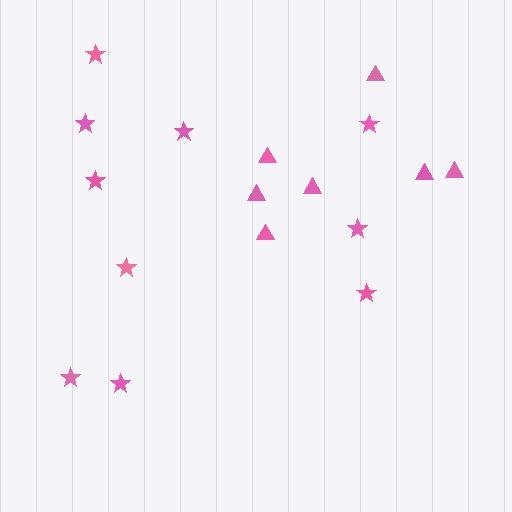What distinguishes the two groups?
There are 2 groups: one group of triangles (7) and one group of stars (10).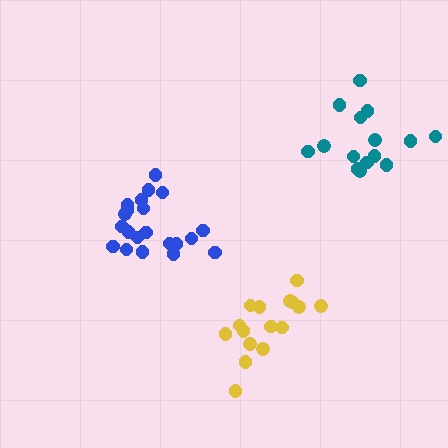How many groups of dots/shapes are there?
There are 3 groups.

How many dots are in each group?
Group 1: 21 dots, Group 2: 15 dots, Group 3: 16 dots (52 total).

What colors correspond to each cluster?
The clusters are colored: blue, teal, yellow.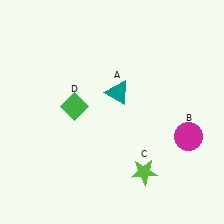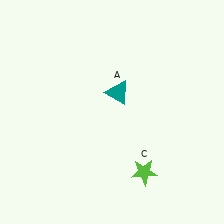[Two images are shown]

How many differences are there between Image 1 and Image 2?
There are 2 differences between the two images.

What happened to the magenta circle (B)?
The magenta circle (B) was removed in Image 2. It was in the bottom-right area of Image 1.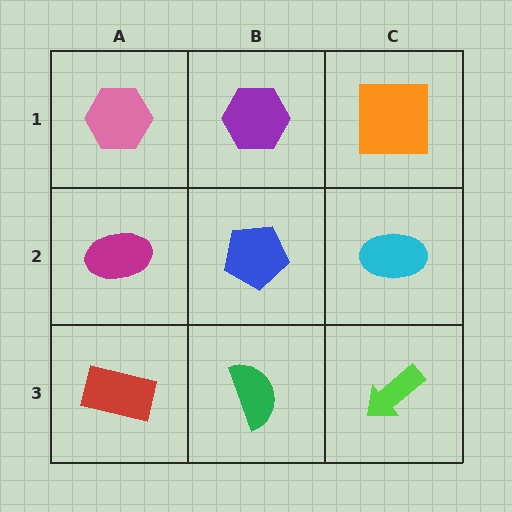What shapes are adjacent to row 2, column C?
An orange square (row 1, column C), a lime arrow (row 3, column C), a blue pentagon (row 2, column B).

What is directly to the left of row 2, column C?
A blue pentagon.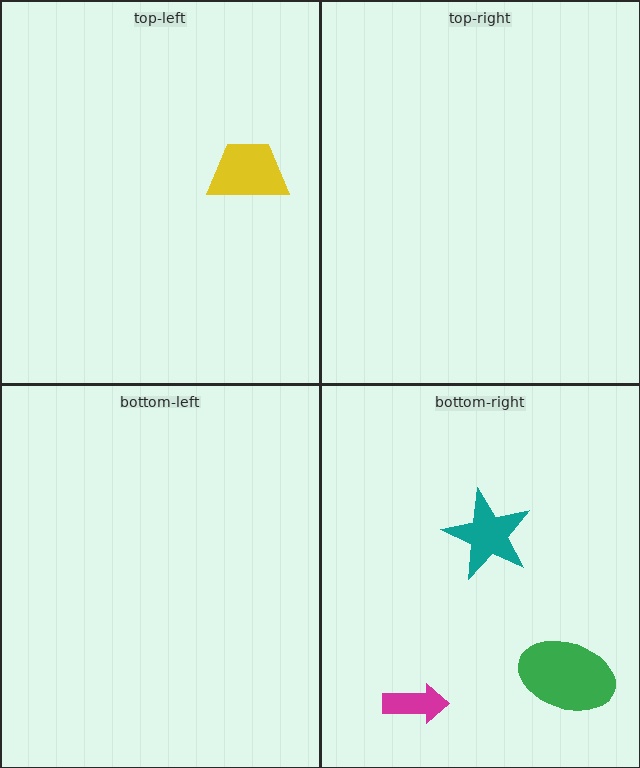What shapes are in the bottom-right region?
The green ellipse, the magenta arrow, the teal star.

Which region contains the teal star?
The bottom-right region.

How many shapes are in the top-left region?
1.